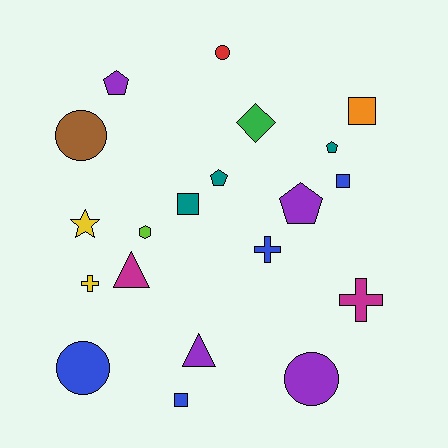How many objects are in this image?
There are 20 objects.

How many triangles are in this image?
There are 2 triangles.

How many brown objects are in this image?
There is 1 brown object.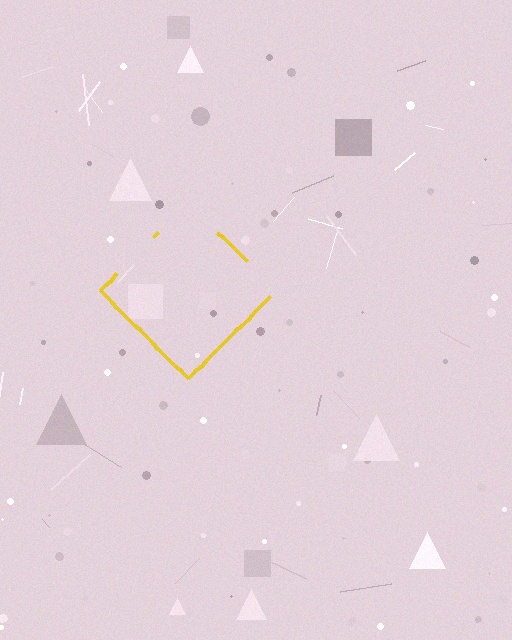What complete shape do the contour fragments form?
The contour fragments form a diamond.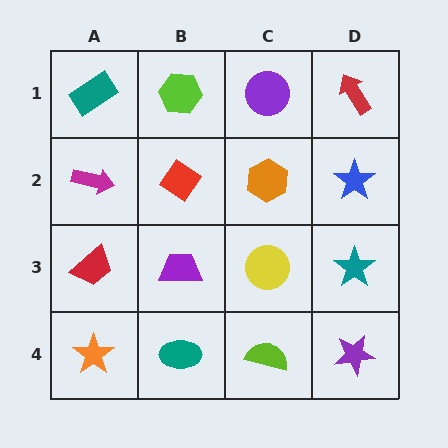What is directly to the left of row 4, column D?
A lime semicircle.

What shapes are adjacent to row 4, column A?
A red trapezoid (row 3, column A), a teal ellipse (row 4, column B).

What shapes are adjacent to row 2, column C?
A purple circle (row 1, column C), a yellow circle (row 3, column C), a red diamond (row 2, column B), a blue star (row 2, column D).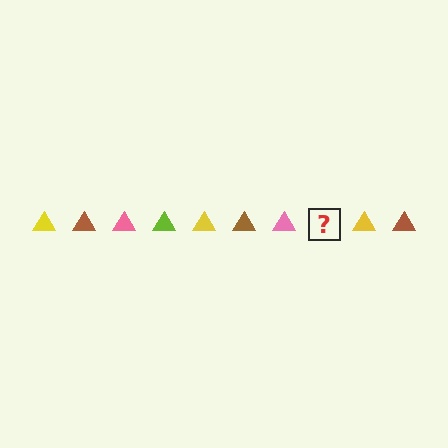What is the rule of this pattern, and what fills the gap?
The rule is that the pattern cycles through yellow, brown, pink, lime triangles. The gap should be filled with a lime triangle.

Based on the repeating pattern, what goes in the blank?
The blank should be a lime triangle.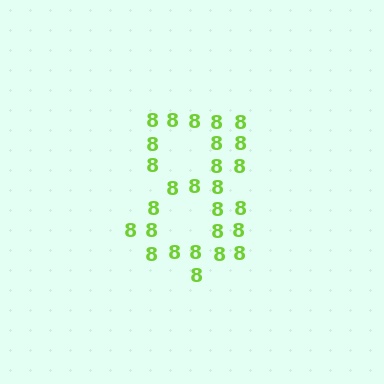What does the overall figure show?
The overall figure shows the digit 8.